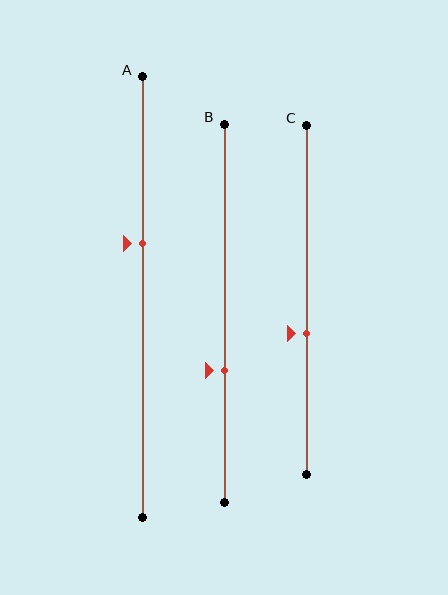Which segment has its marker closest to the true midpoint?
Segment C has its marker closest to the true midpoint.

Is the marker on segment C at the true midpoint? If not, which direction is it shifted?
No, the marker on segment C is shifted downward by about 9% of the segment length.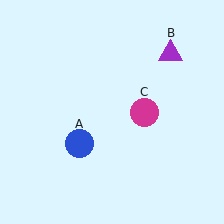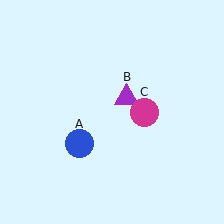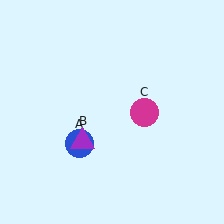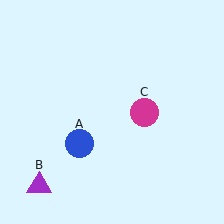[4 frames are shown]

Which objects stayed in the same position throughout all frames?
Blue circle (object A) and magenta circle (object C) remained stationary.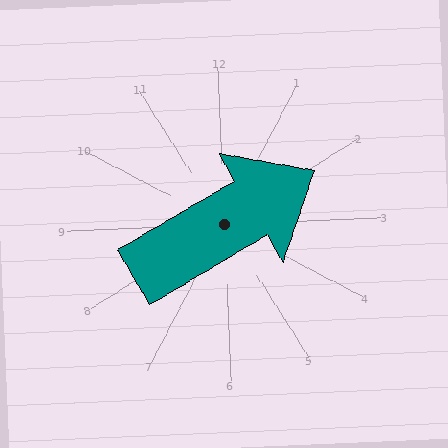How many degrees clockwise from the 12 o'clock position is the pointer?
Approximately 62 degrees.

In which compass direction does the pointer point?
Northeast.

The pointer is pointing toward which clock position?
Roughly 2 o'clock.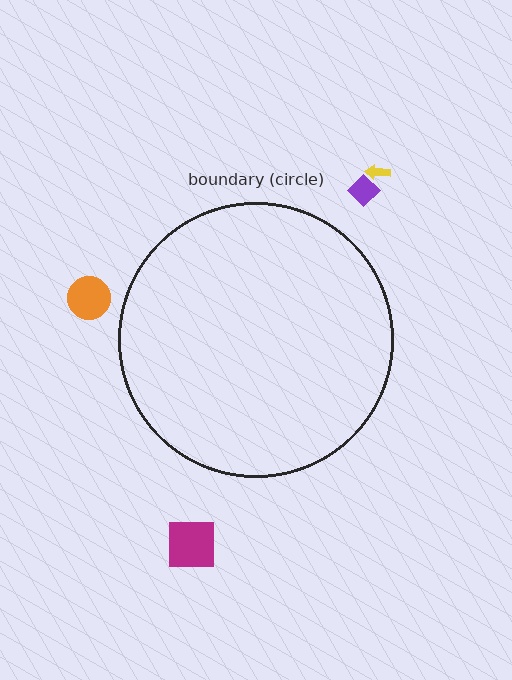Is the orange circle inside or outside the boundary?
Outside.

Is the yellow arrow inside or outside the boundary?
Outside.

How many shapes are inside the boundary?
0 inside, 4 outside.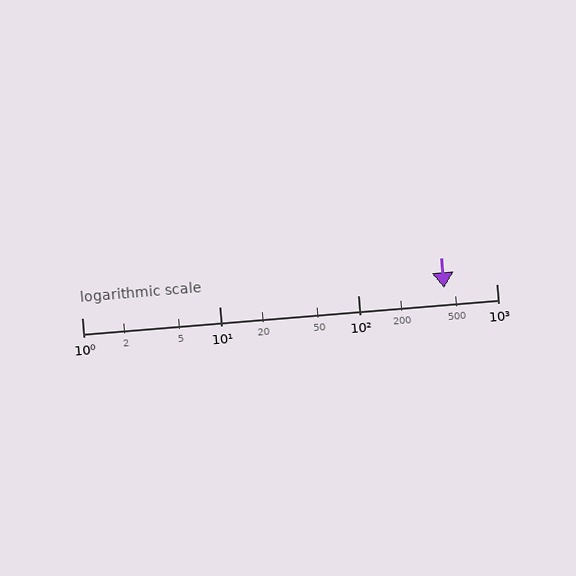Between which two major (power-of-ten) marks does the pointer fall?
The pointer is between 100 and 1000.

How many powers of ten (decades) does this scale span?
The scale spans 3 decades, from 1 to 1000.